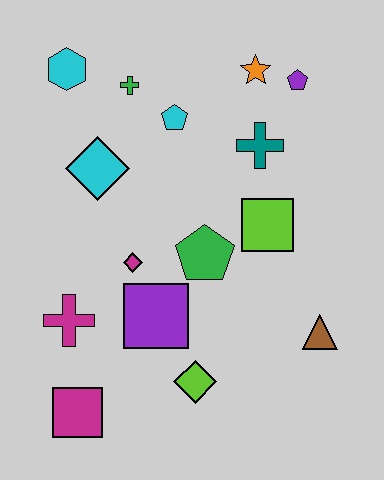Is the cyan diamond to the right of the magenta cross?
Yes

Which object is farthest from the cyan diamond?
The brown triangle is farthest from the cyan diamond.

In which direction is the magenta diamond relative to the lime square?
The magenta diamond is to the left of the lime square.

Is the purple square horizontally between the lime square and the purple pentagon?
No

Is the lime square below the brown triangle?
No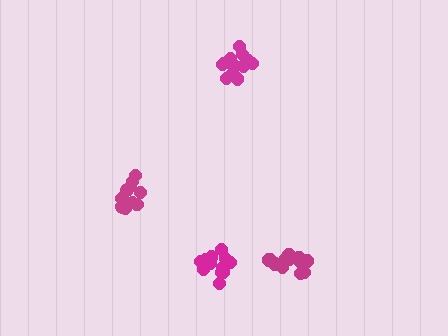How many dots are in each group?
Group 1: 11 dots, Group 2: 17 dots, Group 3: 13 dots, Group 4: 13 dots (54 total).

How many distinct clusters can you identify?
There are 4 distinct clusters.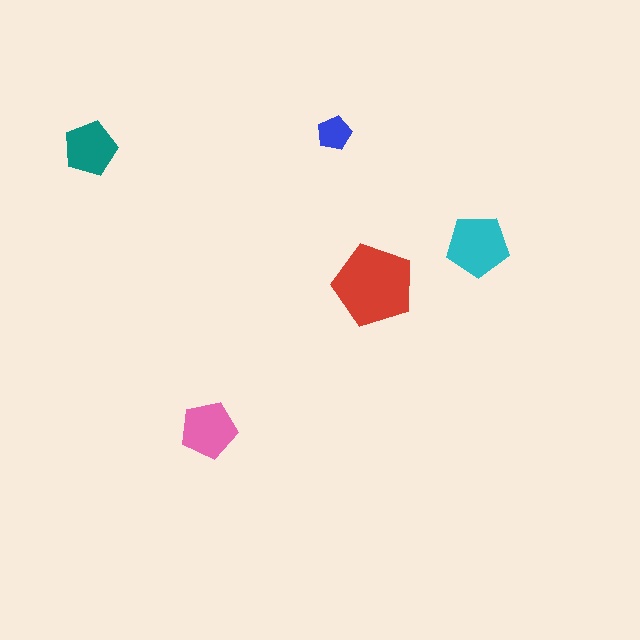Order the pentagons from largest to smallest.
the red one, the cyan one, the pink one, the teal one, the blue one.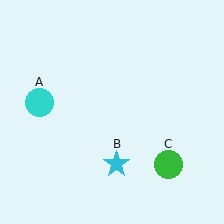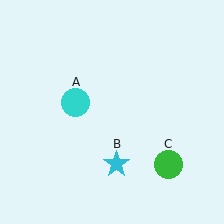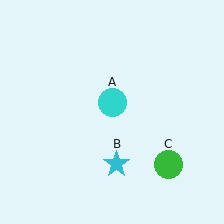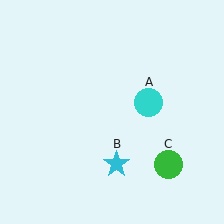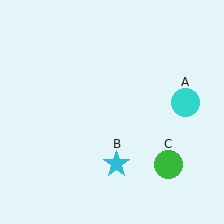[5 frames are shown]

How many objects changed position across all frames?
1 object changed position: cyan circle (object A).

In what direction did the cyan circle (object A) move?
The cyan circle (object A) moved right.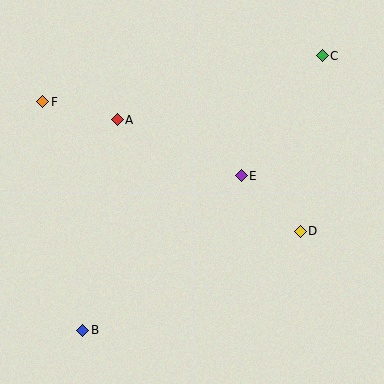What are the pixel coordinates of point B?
Point B is at (83, 330).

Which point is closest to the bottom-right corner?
Point D is closest to the bottom-right corner.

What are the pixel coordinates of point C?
Point C is at (322, 56).